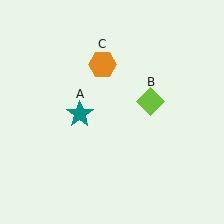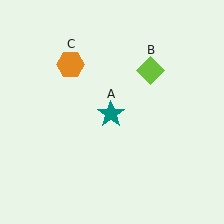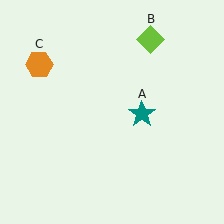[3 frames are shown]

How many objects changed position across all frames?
3 objects changed position: teal star (object A), lime diamond (object B), orange hexagon (object C).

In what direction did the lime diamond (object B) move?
The lime diamond (object B) moved up.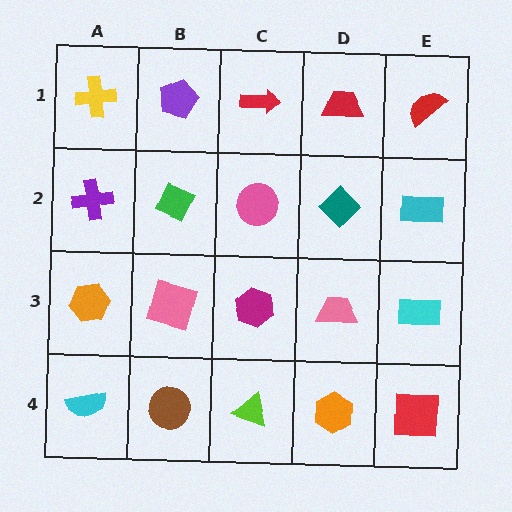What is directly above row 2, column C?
A red arrow.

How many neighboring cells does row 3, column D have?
4.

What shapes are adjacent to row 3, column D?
A teal diamond (row 2, column D), an orange hexagon (row 4, column D), a magenta hexagon (row 3, column C), a cyan rectangle (row 3, column E).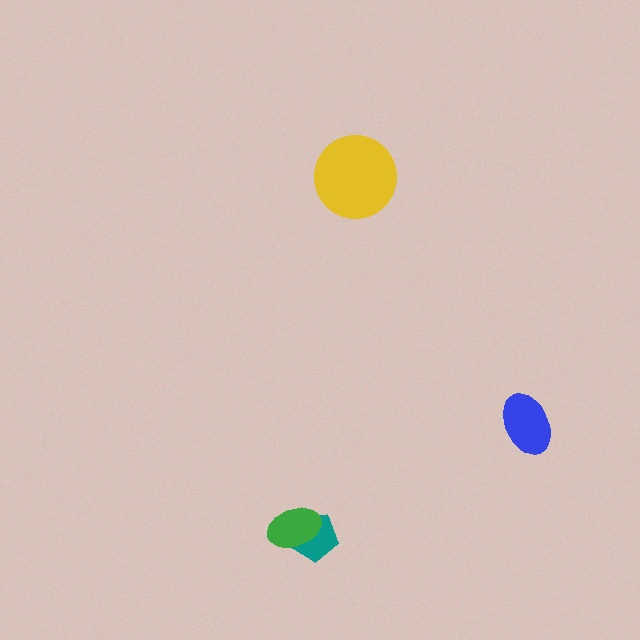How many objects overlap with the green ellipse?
1 object overlaps with the green ellipse.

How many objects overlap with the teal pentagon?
1 object overlaps with the teal pentagon.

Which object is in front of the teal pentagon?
The green ellipse is in front of the teal pentagon.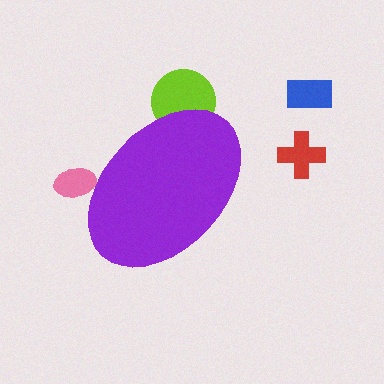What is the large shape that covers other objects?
A purple ellipse.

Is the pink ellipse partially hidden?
Yes, the pink ellipse is partially hidden behind the purple ellipse.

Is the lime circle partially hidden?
Yes, the lime circle is partially hidden behind the purple ellipse.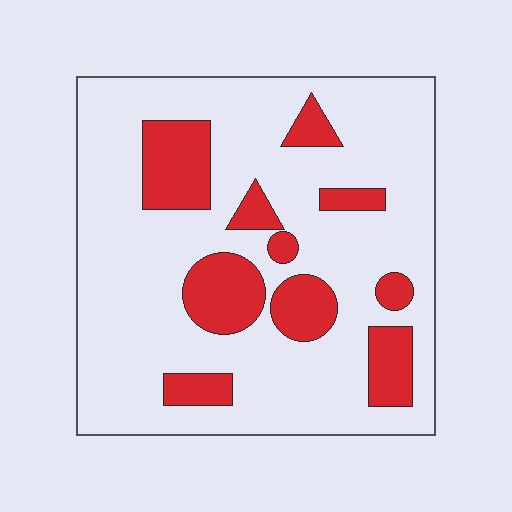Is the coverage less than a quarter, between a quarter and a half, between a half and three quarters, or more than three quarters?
Less than a quarter.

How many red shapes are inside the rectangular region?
10.